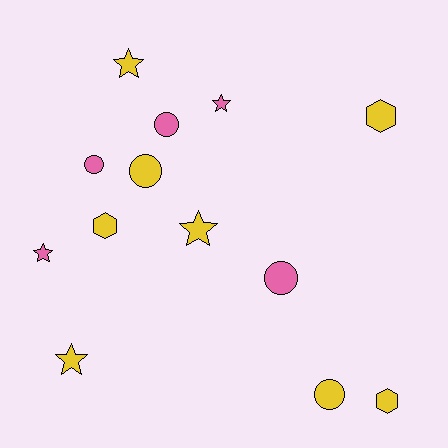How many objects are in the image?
There are 13 objects.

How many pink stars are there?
There are 2 pink stars.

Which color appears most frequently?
Yellow, with 8 objects.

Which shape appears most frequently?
Star, with 5 objects.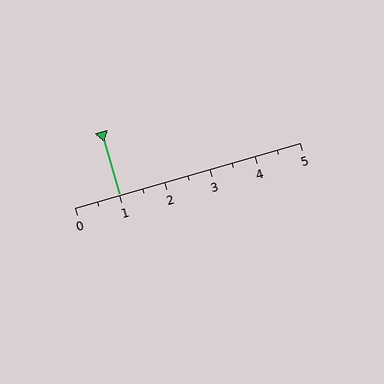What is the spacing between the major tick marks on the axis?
The major ticks are spaced 1 apart.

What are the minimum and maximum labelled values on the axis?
The axis runs from 0 to 5.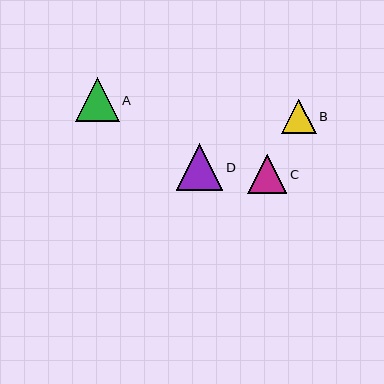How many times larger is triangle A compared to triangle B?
Triangle A is approximately 1.3 times the size of triangle B.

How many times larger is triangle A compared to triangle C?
Triangle A is approximately 1.1 times the size of triangle C.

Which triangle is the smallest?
Triangle B is the smallest with a size of approximately 35 pixels.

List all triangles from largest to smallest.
From largest to smallest: D, A, C, B.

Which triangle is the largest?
Triangle D is the largest with a size of approximately 46 pixels.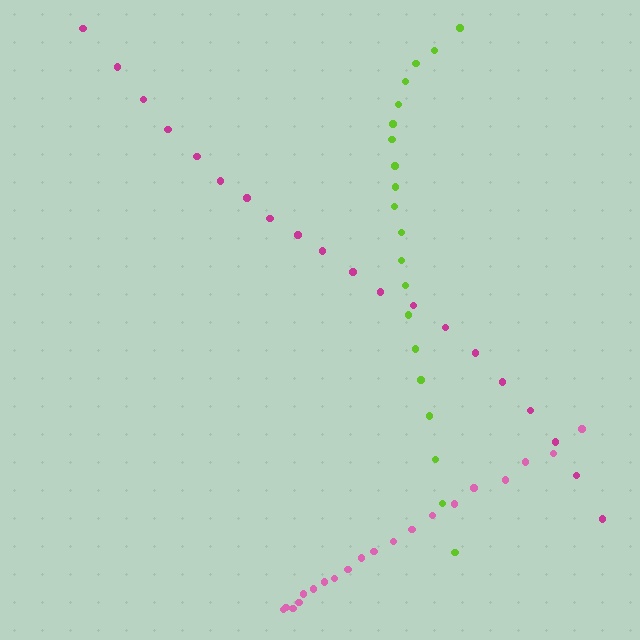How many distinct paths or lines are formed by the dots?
There are 3 distinct paths.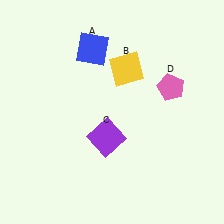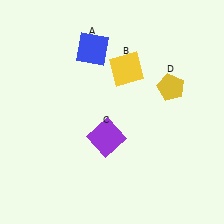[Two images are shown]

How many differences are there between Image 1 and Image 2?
There is 1 difference between the two images.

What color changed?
The pentagon (D) changed from pink in Image 1 to yellow in Image 2.